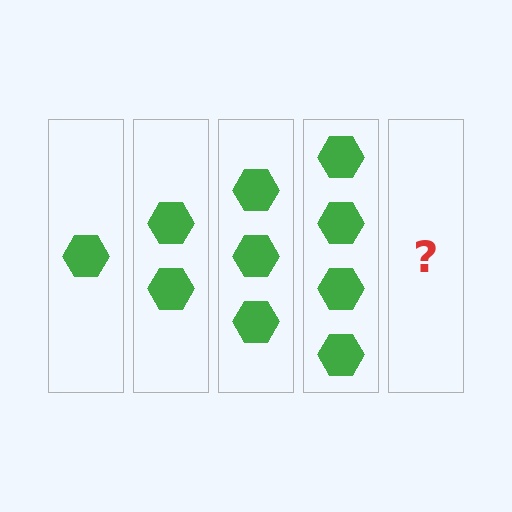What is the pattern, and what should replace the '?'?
The pattern is that each step adds one more hexagon. The '?' should be 5 hexagons.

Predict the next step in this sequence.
The next step is 5 hexagons.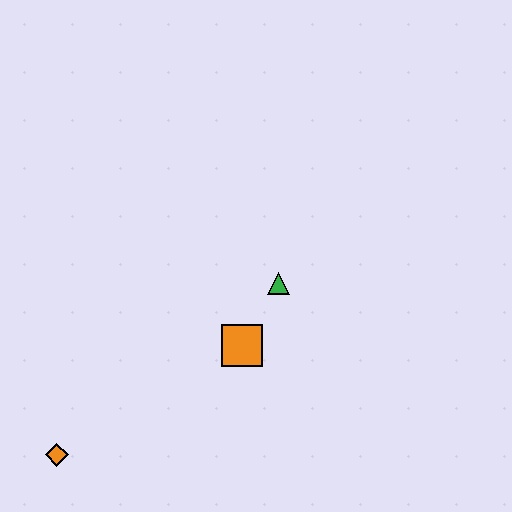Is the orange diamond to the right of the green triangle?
No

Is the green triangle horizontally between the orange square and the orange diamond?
No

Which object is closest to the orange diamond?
The orange square is closest to the orange diamond.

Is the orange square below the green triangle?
Yes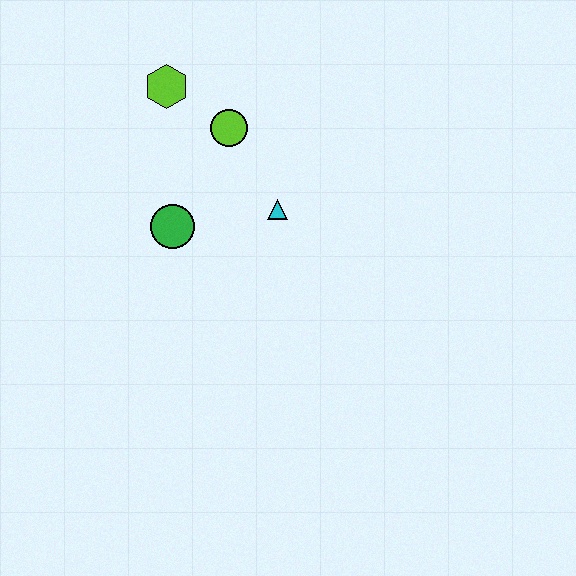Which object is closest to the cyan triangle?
The lime circle is closest to the cyan triangle.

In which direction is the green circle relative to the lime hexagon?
The green circle is below the lime hexagon.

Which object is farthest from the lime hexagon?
The cyan triangle is farthest from the lime hexagon.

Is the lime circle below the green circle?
No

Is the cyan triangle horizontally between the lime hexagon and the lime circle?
No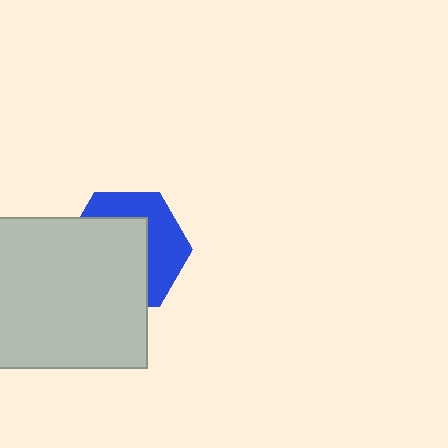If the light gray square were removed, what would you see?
You would see the complete blue hexagon.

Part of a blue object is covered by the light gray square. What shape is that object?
It is a hexagon.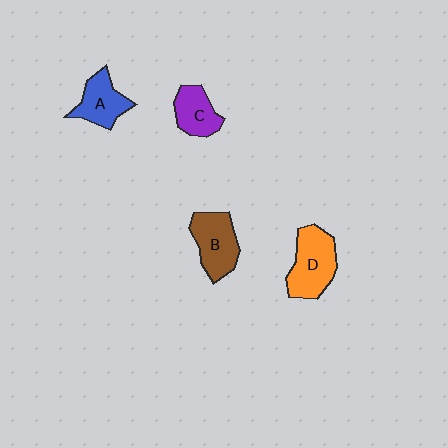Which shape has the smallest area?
Shape C (purple).